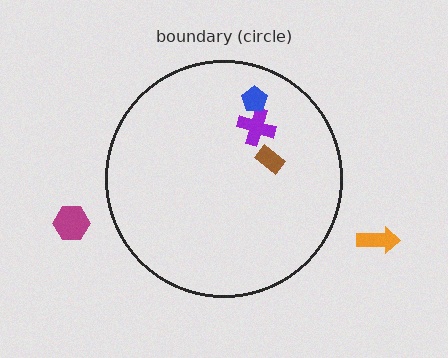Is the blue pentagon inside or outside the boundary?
Inside.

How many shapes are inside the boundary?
3 inside, 2 outside.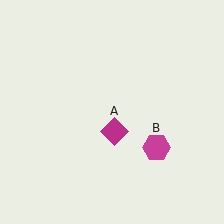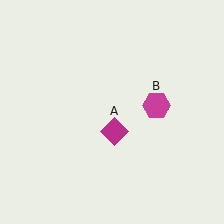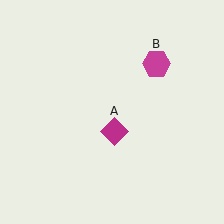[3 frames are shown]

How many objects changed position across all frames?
1 object changed position: magenta hexagon (object B).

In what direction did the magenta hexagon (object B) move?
The magenta hexagon (object B) moved up.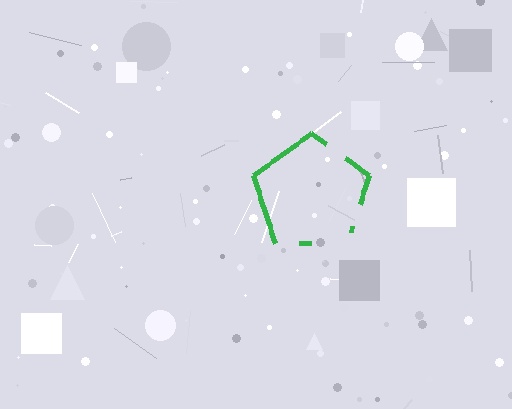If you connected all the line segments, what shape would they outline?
They would outline a pentagon.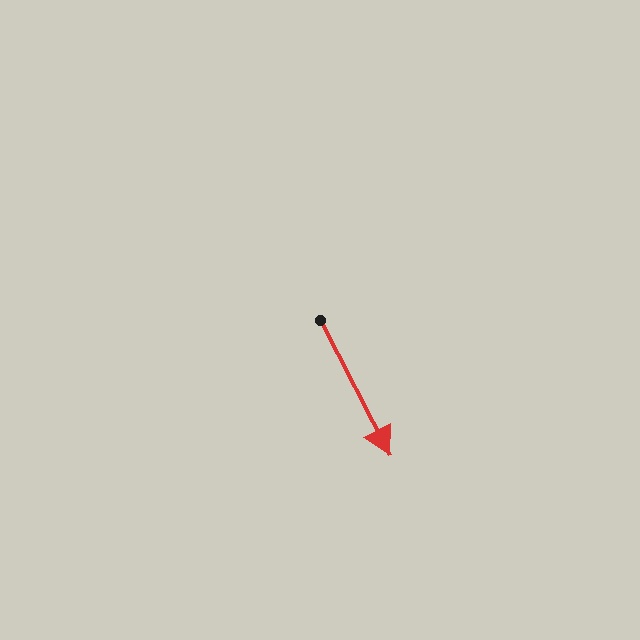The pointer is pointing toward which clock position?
Roughly 5 o'clock.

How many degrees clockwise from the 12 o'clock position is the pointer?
Approximately 153 degrees.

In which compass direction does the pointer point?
Southeast.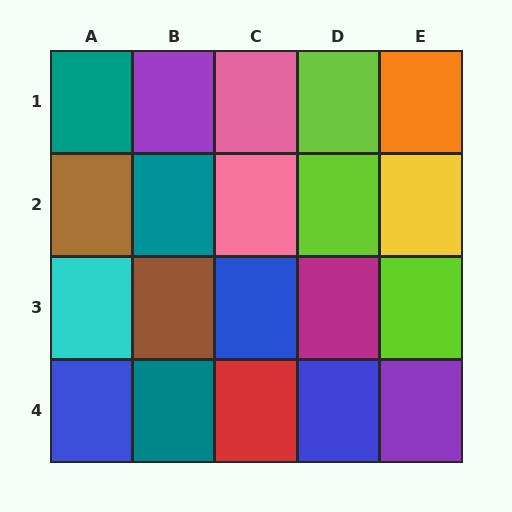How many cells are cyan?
1 cell is cyan.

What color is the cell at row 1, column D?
Lime.